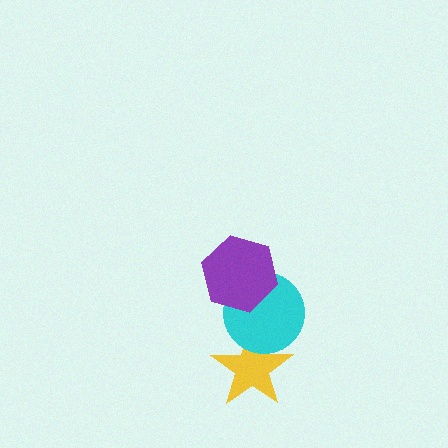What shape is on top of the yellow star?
The cyan circle is on top of the yellow star.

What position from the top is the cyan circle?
The cyan circle is 2nd from the top.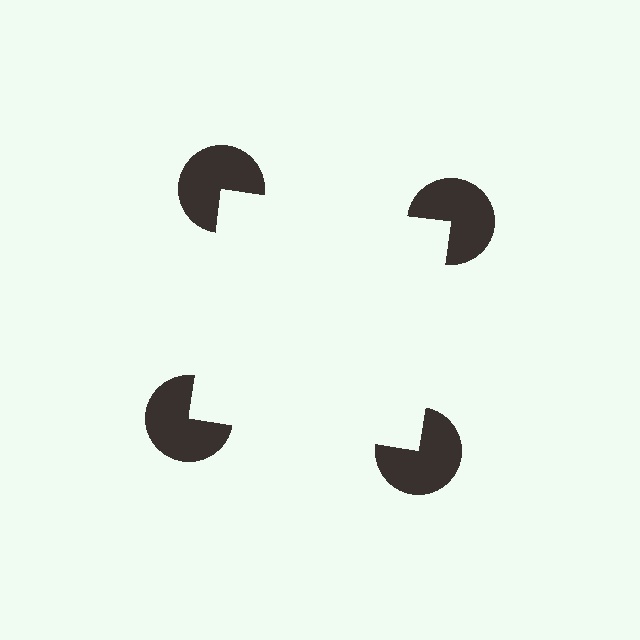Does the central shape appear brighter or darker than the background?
It typically appears slightly brighter than the background, even though no actual brightness change is drawn.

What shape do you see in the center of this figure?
An illusory square — its edges are inferred from the aligned wedge cuts in the pac-man discs, not physically drawn.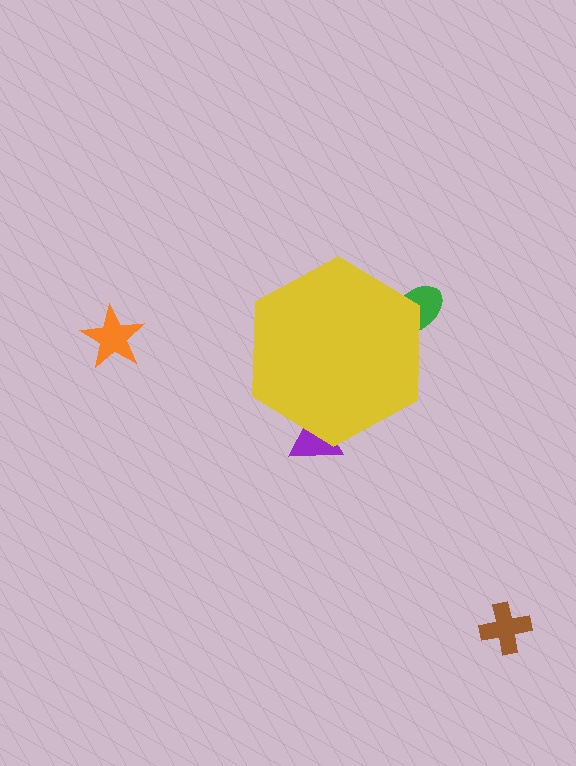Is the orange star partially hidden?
No, the orange star is fully visible.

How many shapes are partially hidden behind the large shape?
2 shapes are partially hidden.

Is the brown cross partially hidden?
No, the brown cross is fully visible.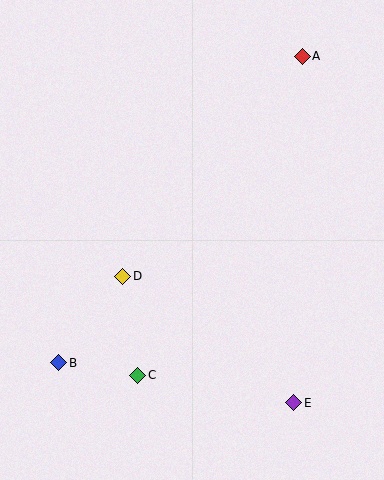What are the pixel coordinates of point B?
Point B is at (59, 363).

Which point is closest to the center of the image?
Point D at (123, 276) is closest to the center.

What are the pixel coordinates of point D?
Point D is at (123, 276).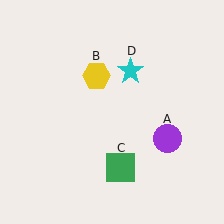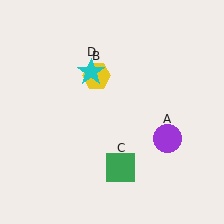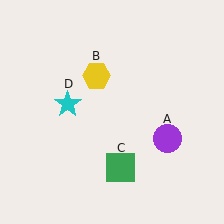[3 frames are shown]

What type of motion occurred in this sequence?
The cyan star (object D) rotated counterclockwise around the center of the scene.